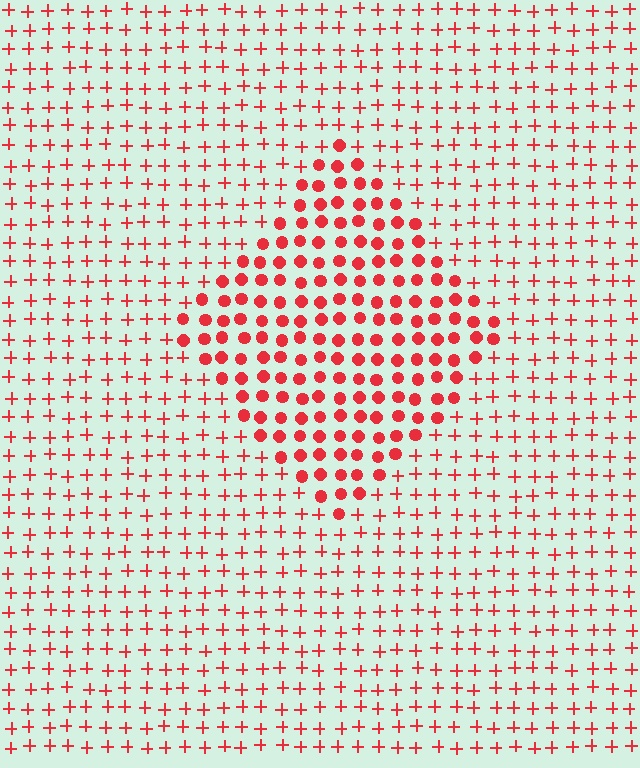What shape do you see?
I see a diamond.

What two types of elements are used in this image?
The image uses circles inside the diamond region and plus signs outside it.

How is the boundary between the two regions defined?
The boundary is defined by a change in element shape: circles inside vs. plus signs outside. All elements share the same color and spacing.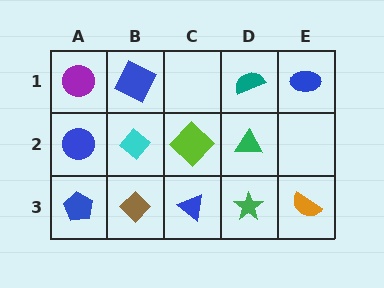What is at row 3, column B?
A brown diamond.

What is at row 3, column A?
A blue pentagon.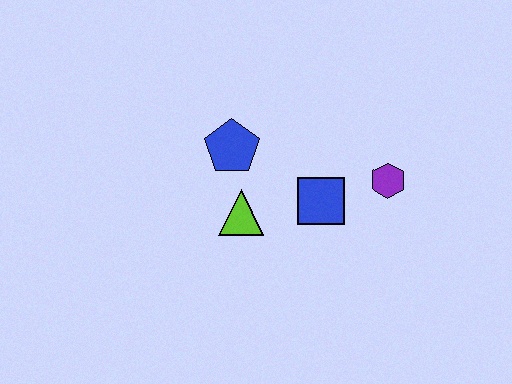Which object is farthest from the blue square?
The blue pentagon is farthest from the blue square.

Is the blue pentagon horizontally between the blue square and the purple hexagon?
No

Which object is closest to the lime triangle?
The blue pentagon is closest to the lime triangle.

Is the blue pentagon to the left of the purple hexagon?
Yes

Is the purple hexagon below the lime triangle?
No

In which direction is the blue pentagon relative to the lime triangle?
The blue pentagon is above the lime triangle.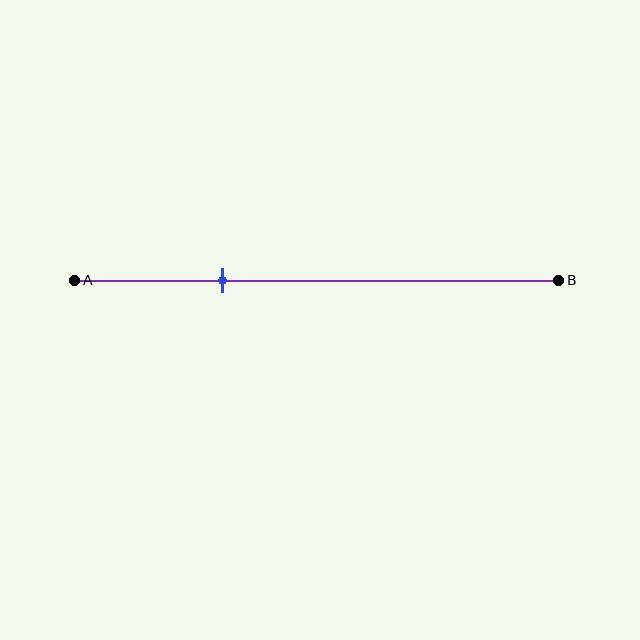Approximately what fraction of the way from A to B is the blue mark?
The blue mark is approximately 30% of the way from A to B.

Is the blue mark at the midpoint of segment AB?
No, the mark is at about 30% from A, not at the 50% midpoint.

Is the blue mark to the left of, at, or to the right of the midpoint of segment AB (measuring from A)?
The blue mark is to the left of the midpoint of segment AB.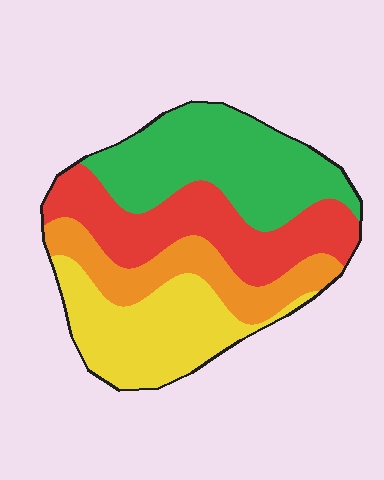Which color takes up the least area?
Orange, at roughly 20%.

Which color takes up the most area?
Green, at roughly 30%.